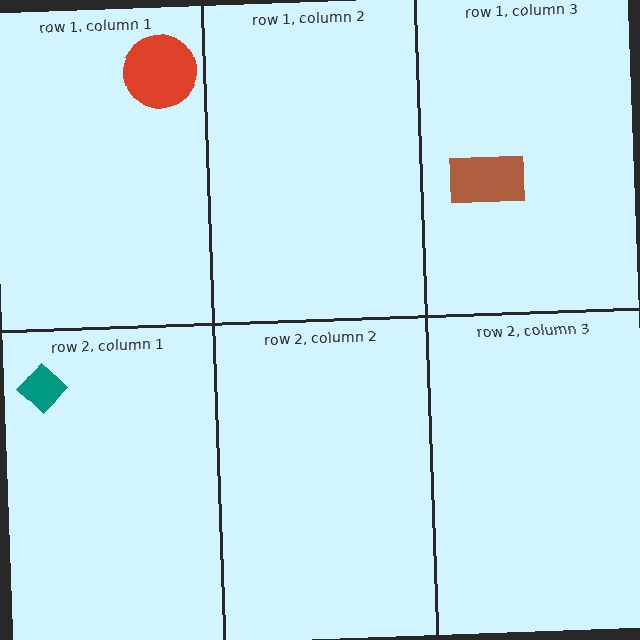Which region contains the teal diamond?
The row 2, column 1 region.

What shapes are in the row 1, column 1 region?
The red circle.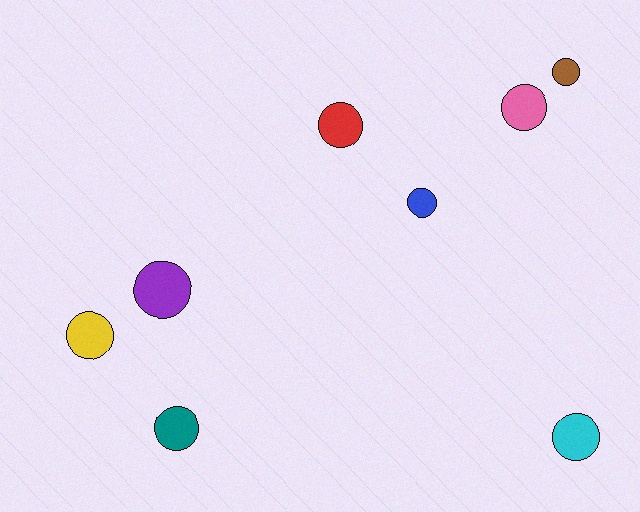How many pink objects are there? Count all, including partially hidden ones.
There is 1 pink object.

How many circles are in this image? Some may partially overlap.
There are 8 circles.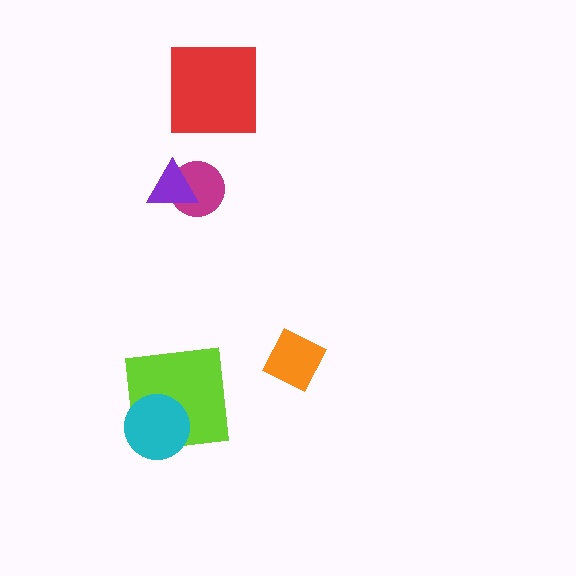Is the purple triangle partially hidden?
No, no other shape covers it.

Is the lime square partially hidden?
Yes, it is partially covered by another shape.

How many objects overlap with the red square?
0 objects overlap with the red square.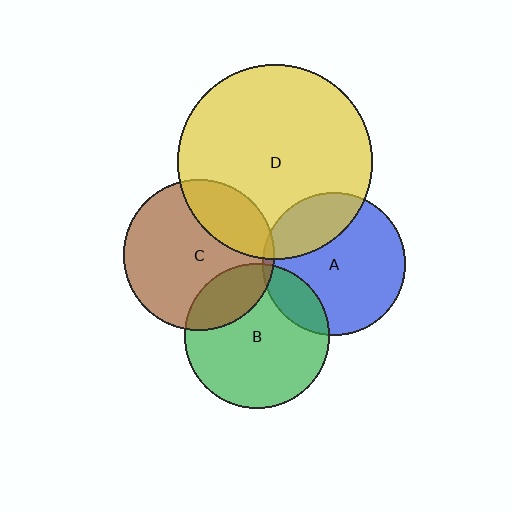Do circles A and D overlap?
Yes.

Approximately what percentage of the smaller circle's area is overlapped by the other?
Approximately 25%.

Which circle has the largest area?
Circle D (yellow).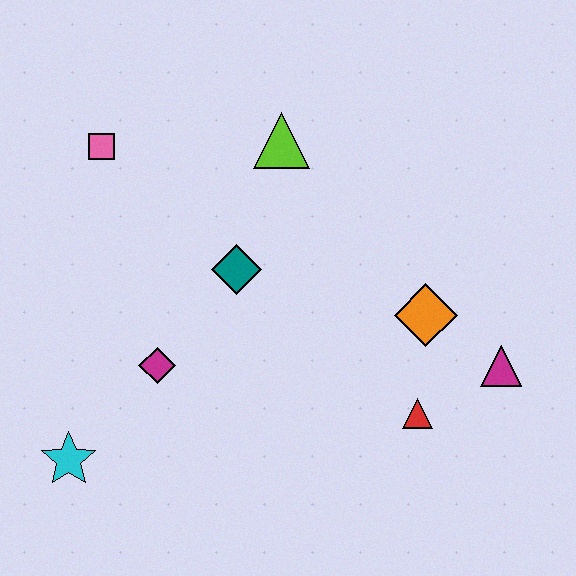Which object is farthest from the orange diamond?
The cyan star is farthest from the orange diamond.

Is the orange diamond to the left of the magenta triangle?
Yes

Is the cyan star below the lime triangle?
Yes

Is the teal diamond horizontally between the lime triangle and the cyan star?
Yes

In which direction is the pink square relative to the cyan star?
The pink square is above the cyan star.